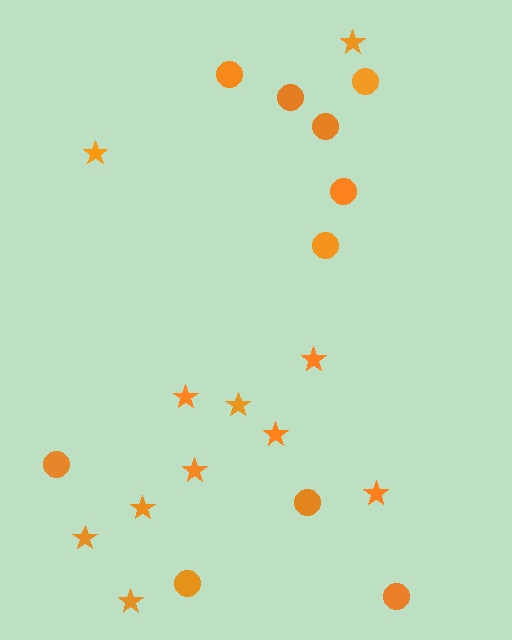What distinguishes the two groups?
There are 2 groups: one group of stars (11) and one group of circles (10).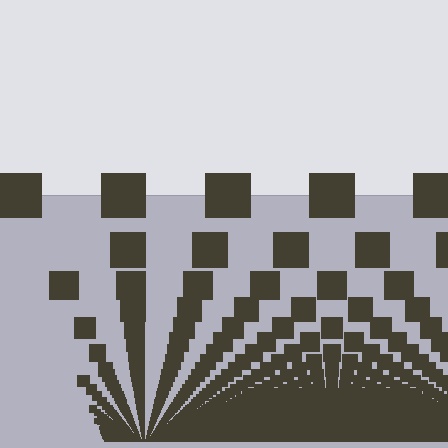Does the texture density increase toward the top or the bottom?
Density increases toward the bottom.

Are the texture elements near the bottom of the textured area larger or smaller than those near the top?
Smaller. The gradient is inverted — elements near the bottom are smaller and denser.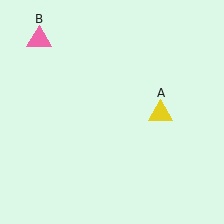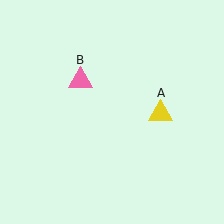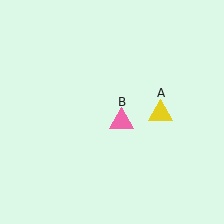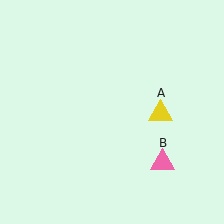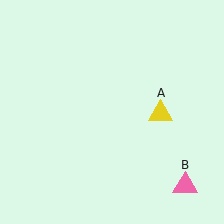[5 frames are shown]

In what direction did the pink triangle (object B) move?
The pink triangle (object B) moved down and to the right.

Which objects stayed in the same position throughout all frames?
Yellow triangle (object A) remained stationary.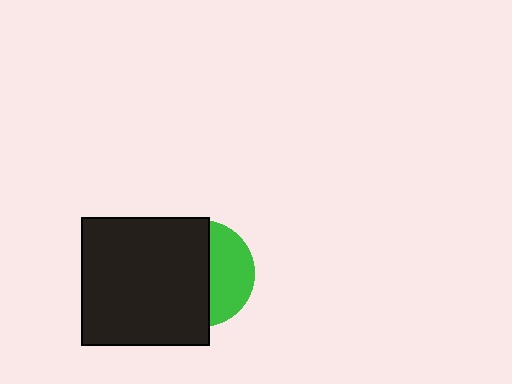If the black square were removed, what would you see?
You would see the complete green circle.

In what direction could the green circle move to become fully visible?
The green circle could move right. That would shift it out from behind the black square entirely.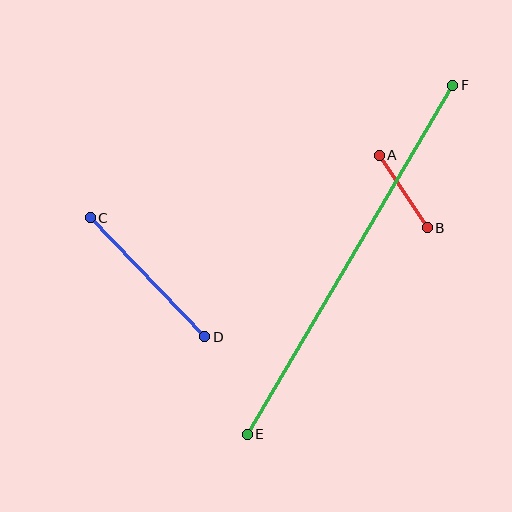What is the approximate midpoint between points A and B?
The midpoint is at approximately (403, 192) pixels.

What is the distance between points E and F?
The distance is approximately 405 pixels.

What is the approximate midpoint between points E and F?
The midpoint is at approximately (350, 260) pixels.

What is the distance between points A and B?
The distance is approximately 87 pixels.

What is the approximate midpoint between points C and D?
The midpoint is at approximately (147, 277) pixels.